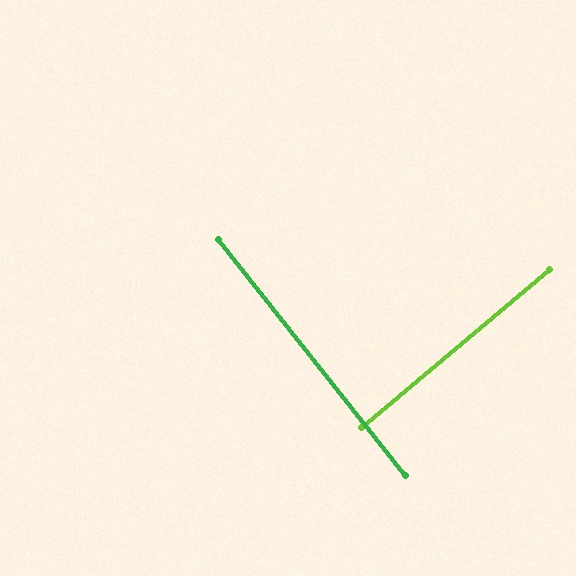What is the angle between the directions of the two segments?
Approximately 88 degrees.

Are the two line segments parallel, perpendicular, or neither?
Perpendicular — they meet at approximately 88°.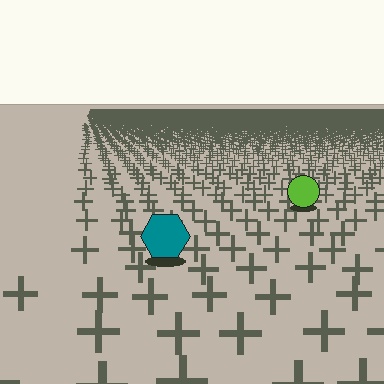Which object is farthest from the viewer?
The lime circle is farthest from the viewer. It appears smaller and the ground texture around it is denser.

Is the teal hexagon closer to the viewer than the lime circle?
Yes. The teal hexagon is closer — you can tell from the texture gradient: the ground texture is coarser near it.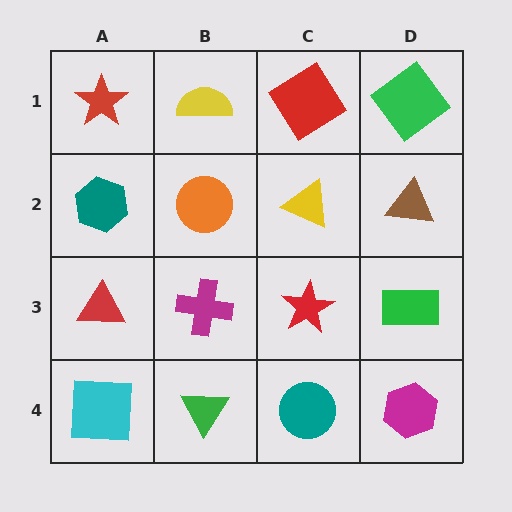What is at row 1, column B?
A yellow semicircle.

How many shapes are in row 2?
4 shapes.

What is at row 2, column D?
A brown triangle.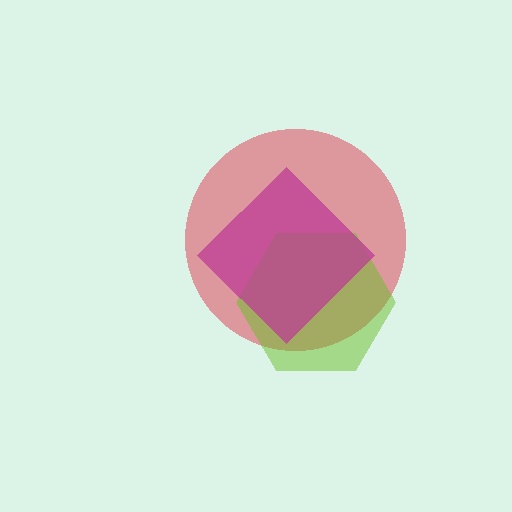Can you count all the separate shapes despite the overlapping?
Yes, there are 3 separate shapes.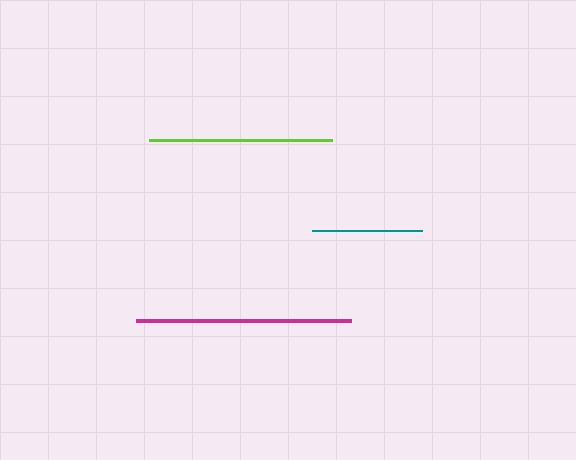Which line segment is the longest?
The magenta line is the longest at approximately 215 pixels.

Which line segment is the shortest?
The teal line is the shortest at approximately 110 pixels.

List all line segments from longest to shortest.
From longest to shortest: magenta, lime, teal.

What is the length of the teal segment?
The teal segment is approximately 110 pixels long.